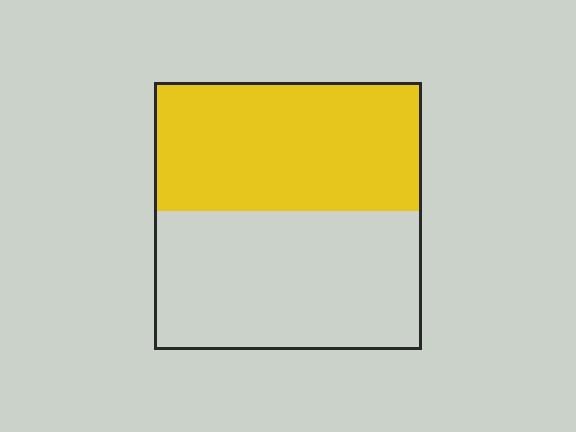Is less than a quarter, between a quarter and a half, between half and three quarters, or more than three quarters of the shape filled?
Between a quarter and a half.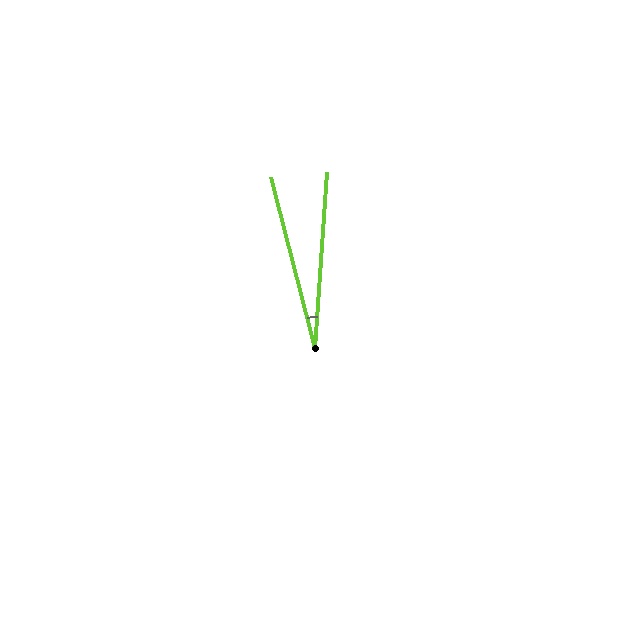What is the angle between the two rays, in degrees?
Approximately 18 degrees.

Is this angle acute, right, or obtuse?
It is acute.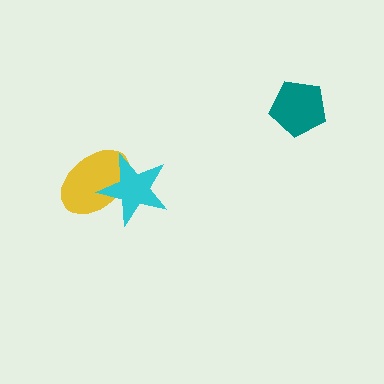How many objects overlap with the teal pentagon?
0 objects overlap with the teal pentagon.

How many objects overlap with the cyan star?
1 object overlaps with the cyan star.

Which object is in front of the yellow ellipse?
The cyan star is in front of the yellow ellipse.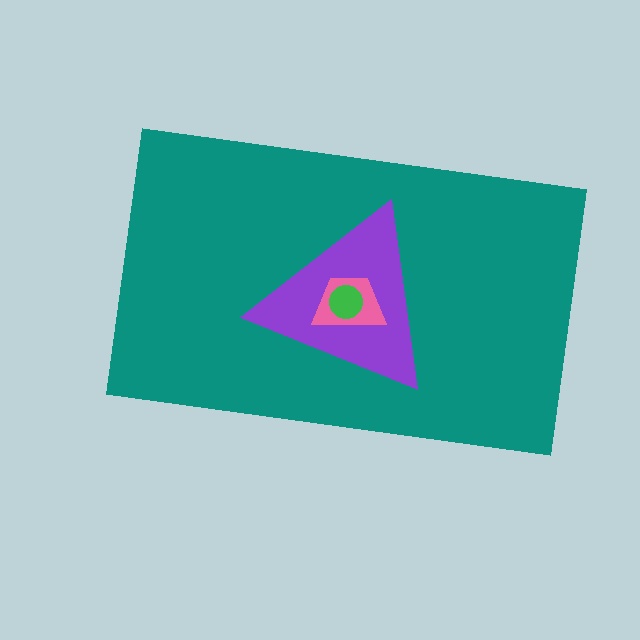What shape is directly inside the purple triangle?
The pink trapezoid.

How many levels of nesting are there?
4.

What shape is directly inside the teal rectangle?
The purple triangle.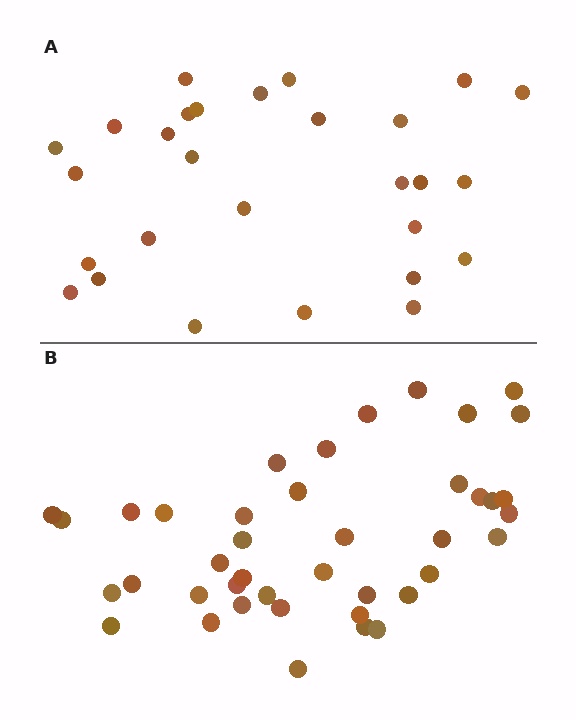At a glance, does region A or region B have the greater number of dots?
Region B (the bottom region) has more dots.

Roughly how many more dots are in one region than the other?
Region B has approximately 15 more dots than region A.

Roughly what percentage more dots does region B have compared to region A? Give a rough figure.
About 45% more.